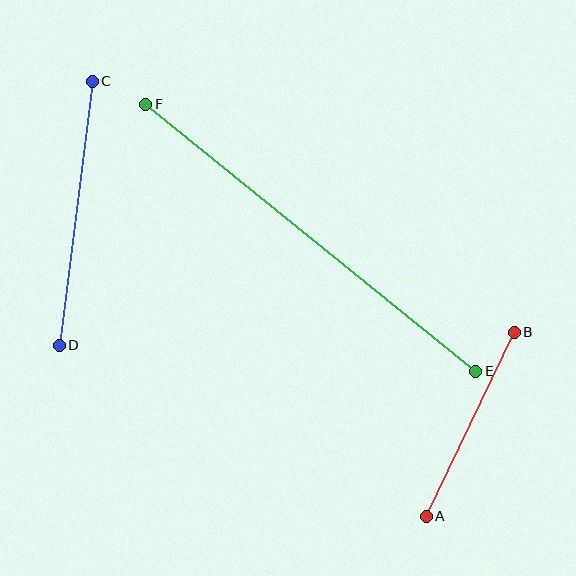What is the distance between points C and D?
The distance is approximately 266 pixels.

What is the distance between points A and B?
The distance is approximately 204 pixels.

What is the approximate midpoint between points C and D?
The midpoint is at approximately (76, 213) pixels.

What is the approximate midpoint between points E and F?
The midpoint is at approximately (311, 238) pixels.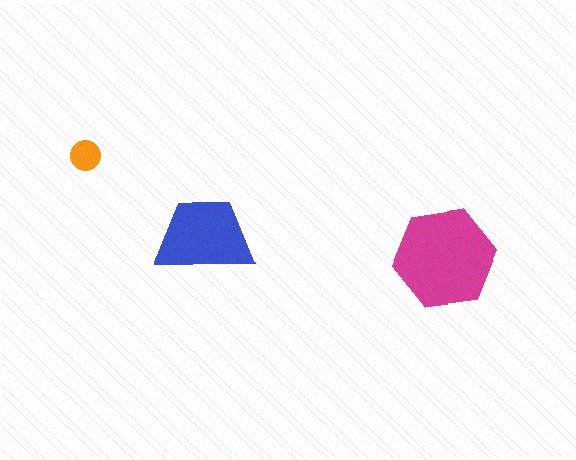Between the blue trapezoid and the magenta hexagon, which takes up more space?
The magenta hexagon.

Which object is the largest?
The magenta hexagon.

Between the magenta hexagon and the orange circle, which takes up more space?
The magenta hexagon.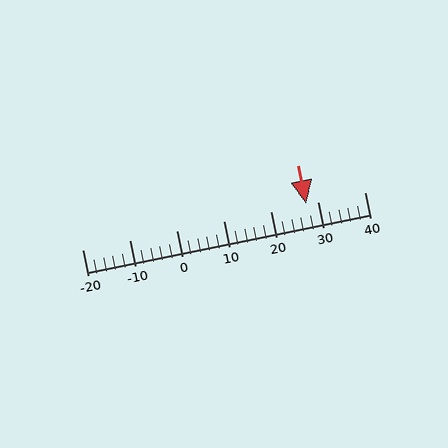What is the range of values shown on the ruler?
The ruler shows values from -20 to 40.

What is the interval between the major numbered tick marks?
The major tick marks are spaced 10 units apart.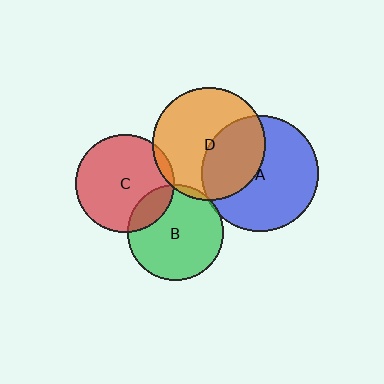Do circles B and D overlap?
Yes.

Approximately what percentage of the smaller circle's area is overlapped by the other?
Approximately 5%.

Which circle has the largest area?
Circle A (blue).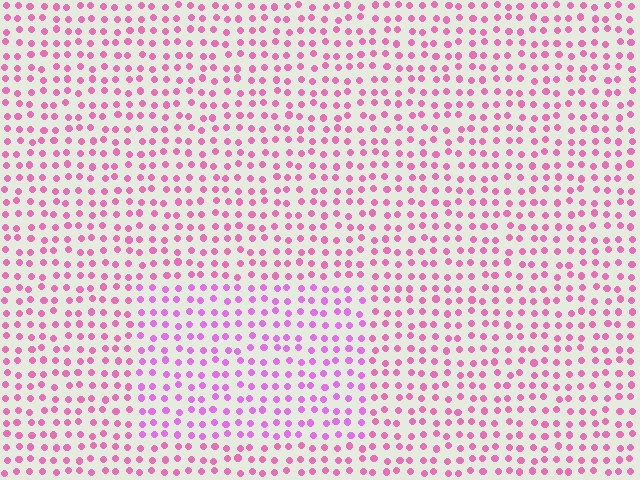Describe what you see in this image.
The image is filled with small pink elements in a uniform arrangement. A rectangle-shaped region is visible where the elements are tinted to a slightly different hue, forming a subtle color boundary.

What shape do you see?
I see a rectangle.